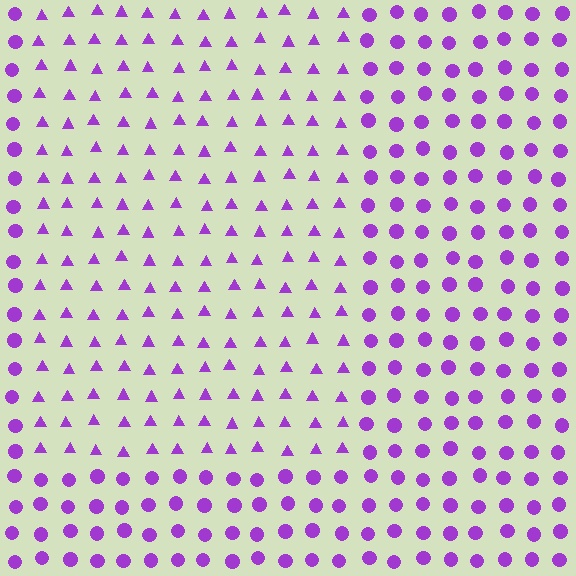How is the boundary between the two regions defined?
The boundary is defined by a change in element shape: triangles inside vs. circles outside. All elements share the same color and spacing.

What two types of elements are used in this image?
The image uses triangles inside the rectangle region and circles outside it.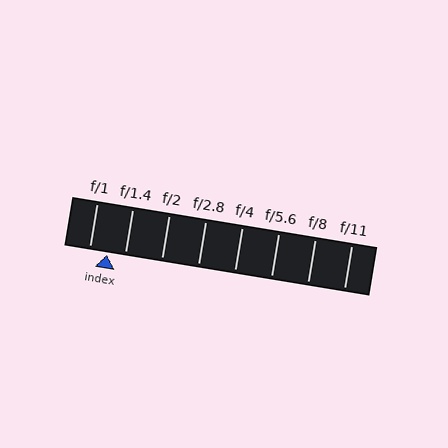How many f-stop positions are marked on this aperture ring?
There are 8 f-stop positions marked.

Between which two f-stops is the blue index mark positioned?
The index mark is between f/1 and f/1.4.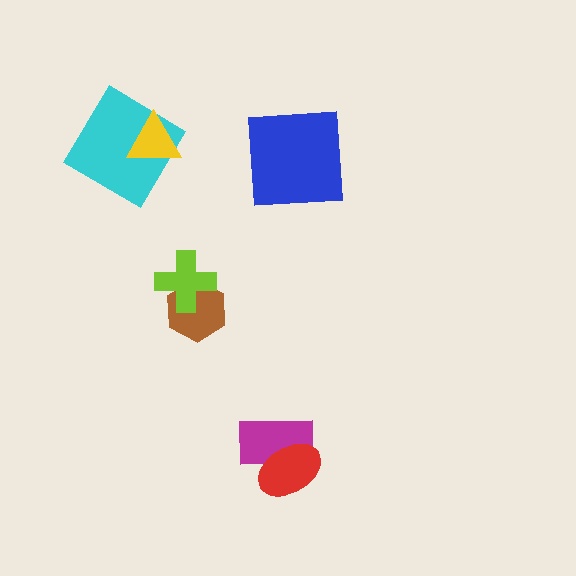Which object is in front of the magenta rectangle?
The red ellipse is in front of the magenta rectangle.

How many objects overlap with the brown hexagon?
1 object overlaps with the brown hexagon.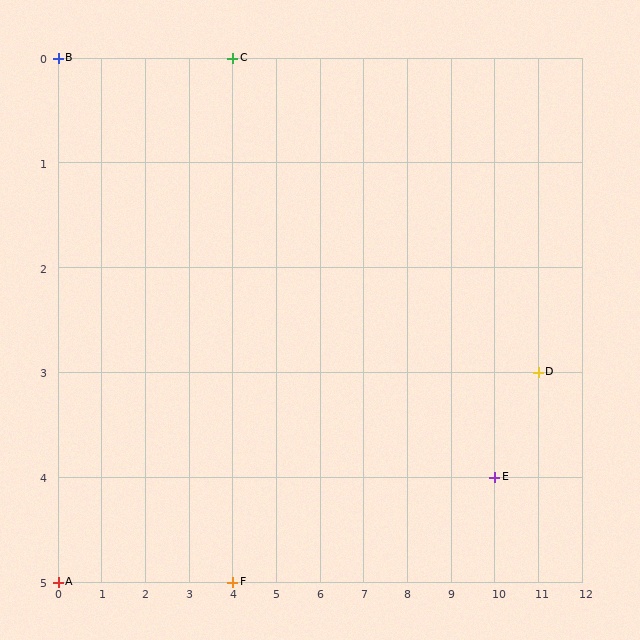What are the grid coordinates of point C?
Point C is at grid coordinates (4, 0).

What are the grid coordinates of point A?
Point A is at grid coordinates (0, 5).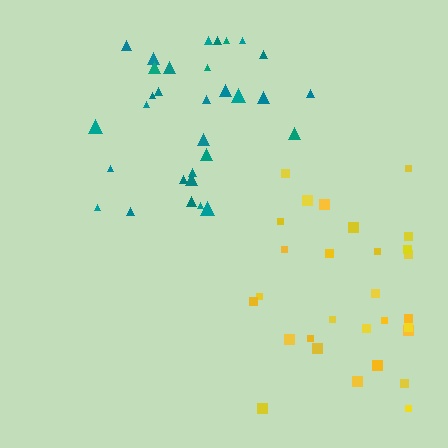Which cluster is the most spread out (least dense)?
Yellow.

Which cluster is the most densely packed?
Teal.